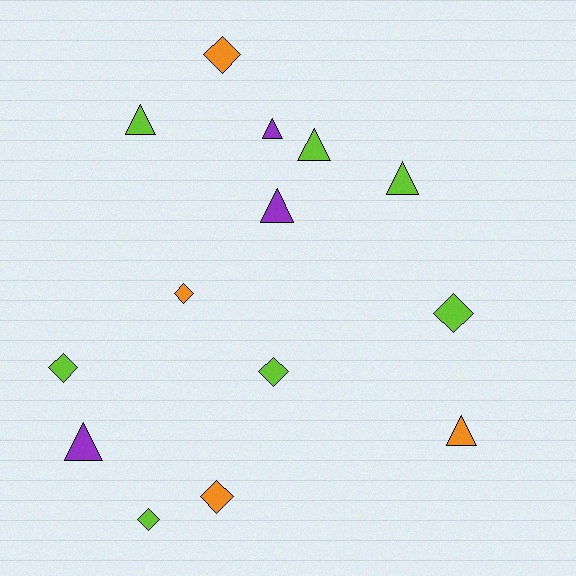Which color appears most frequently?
Lime, with 7 objects.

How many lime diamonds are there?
There are 4 lime diamonds.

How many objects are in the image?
There are 14 objects.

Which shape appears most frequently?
Triangle, with 7 objects.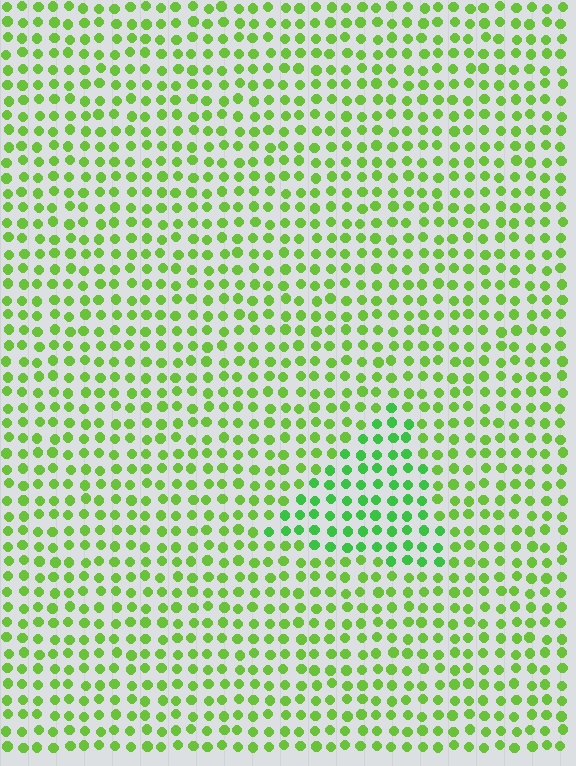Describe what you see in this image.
The image is filled with small lime elements in a uniform arrangement. A triangle-shaped region is visible where the elements are tinted to a slightly different hue, forming a subtle color boundary.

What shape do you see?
I see a triangle.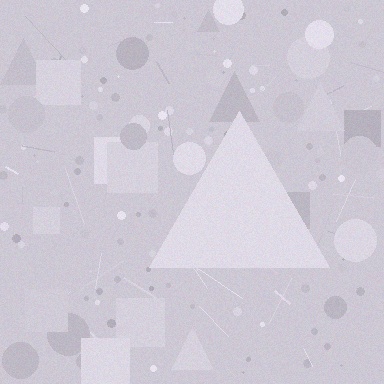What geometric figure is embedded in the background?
A triangle is embedded in the background.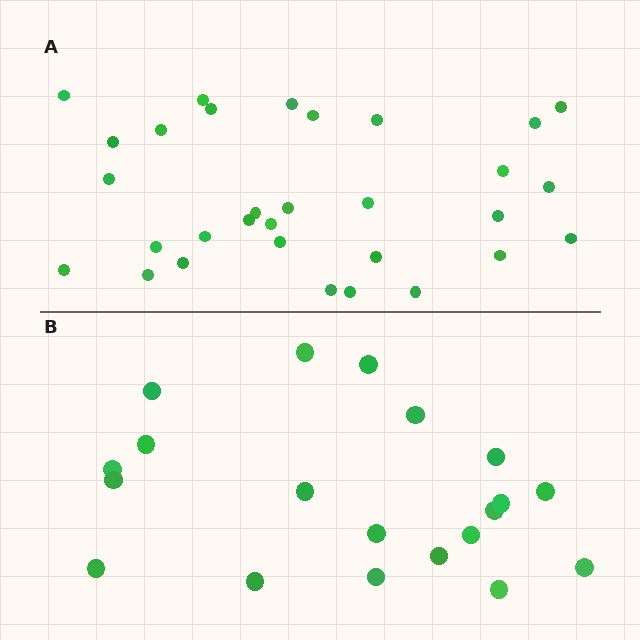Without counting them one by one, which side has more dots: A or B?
Region A (the top region) has more dots.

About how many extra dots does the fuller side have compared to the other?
Region A has roughly 12 or so more dots than region B.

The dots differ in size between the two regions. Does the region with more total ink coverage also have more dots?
No. Region B has more total ink coverage because its dots are larger, but region A actually contains more individual dots. Total area can be misleading — the number of items is what matters here.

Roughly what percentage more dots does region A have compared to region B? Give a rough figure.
About 55% more.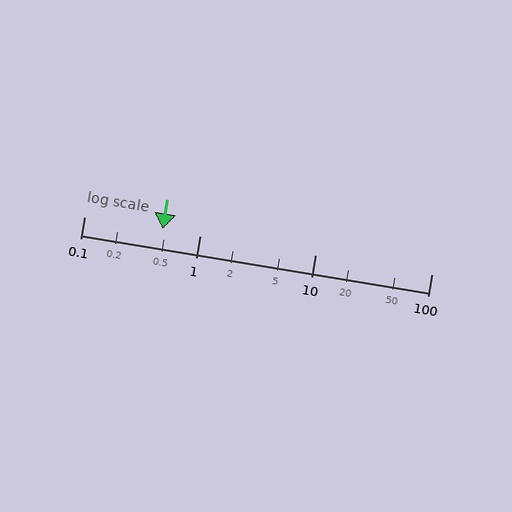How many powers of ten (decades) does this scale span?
The scale spans 3 decades, from 0.1 to 100.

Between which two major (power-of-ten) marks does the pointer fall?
The pointer is between 0.1 and 1.